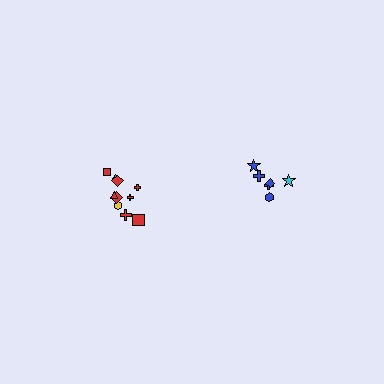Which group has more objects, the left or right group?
The left group.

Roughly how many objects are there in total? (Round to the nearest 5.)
Roughly 15 objects in total.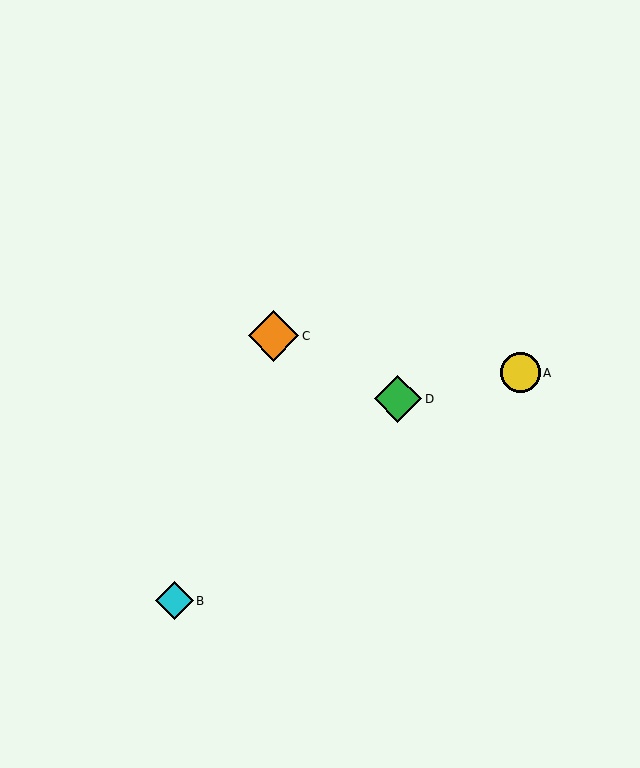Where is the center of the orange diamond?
The center of the orange diamond is at (274, 336).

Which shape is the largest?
The orange diamond (labeled C) is the largest.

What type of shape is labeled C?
Shape C is an orange diamond.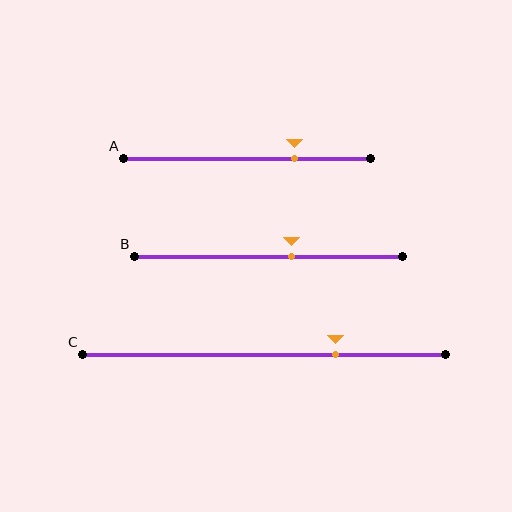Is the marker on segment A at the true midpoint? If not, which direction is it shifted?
No, the marker on segment A is shifted to the right by about 19% of the segment length.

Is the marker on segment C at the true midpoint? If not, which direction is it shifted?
No, the marker on segment C is shifted to the right by about 20% of the segment length.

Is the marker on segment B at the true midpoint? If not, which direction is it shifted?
No, the marker on segment B is shifted to the right by about 9% of the segment length.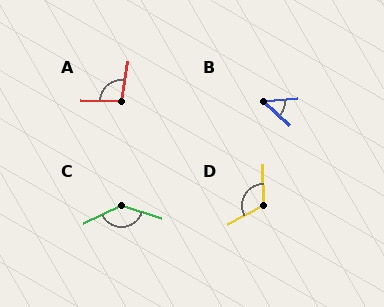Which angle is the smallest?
B, at approximately 48 degrees.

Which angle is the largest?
C, at approximately 136 degrees.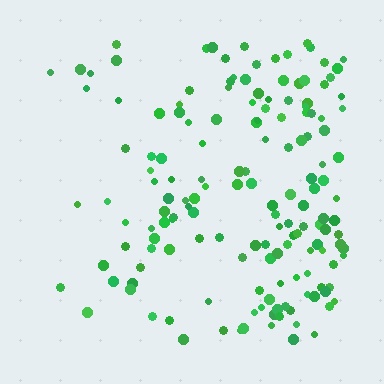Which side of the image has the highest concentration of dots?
The right.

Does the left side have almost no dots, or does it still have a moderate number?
Still a moderate number, just noticeably fewer than the right.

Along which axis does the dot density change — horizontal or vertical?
Horizontal.